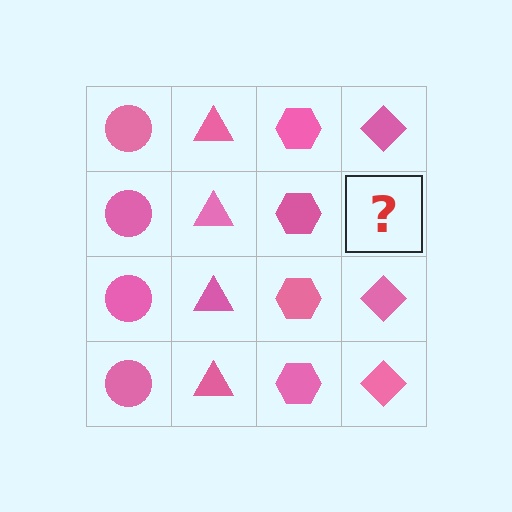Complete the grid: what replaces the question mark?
The question mark should be replaced with a pink diamond.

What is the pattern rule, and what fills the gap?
The rule is that each column has a consistent shape. The gap should be filled with a pink diamond.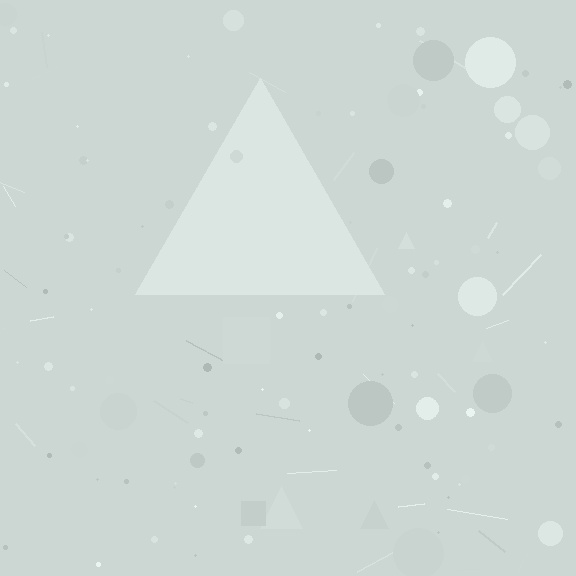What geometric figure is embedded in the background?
A triangle is embedded in the background.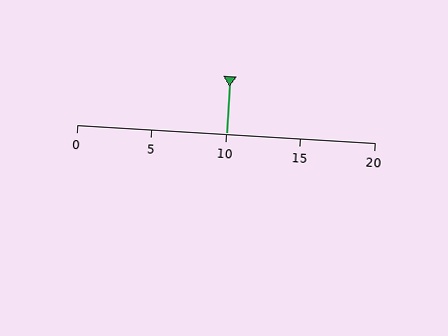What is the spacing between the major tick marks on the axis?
The major ticks are spaced 5 apart.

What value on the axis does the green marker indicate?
The marker indicates approximately 10.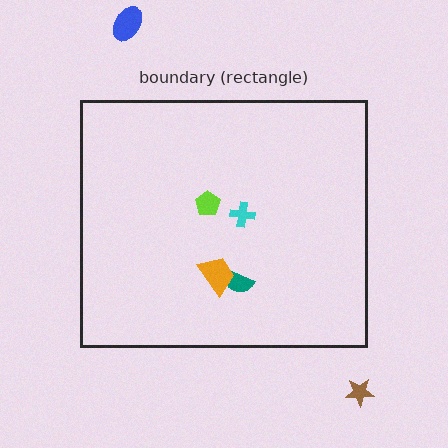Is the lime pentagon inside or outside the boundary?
Inside.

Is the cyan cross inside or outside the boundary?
Inside.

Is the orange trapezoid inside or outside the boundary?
Inside.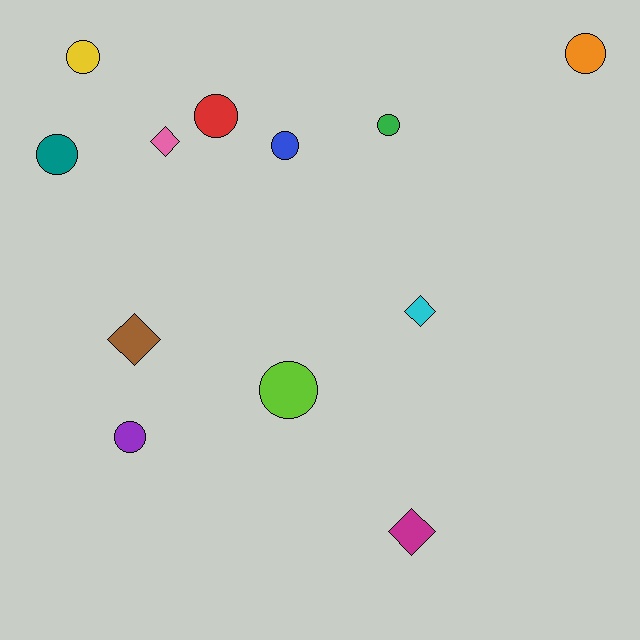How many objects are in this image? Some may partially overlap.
There are 12 objects.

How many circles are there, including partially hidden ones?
There are 8 circles.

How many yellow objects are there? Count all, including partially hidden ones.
There is 1 yellow object.